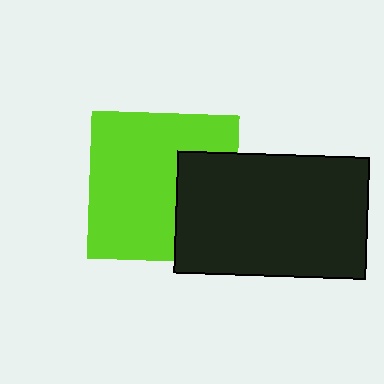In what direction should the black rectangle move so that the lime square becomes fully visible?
The black rectangle should move right. That is the shortest direction to clear the overlap and leave the lime square fully visible.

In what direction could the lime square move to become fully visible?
The lime square could move left. That would shift it out from behind the black rectangle entirely.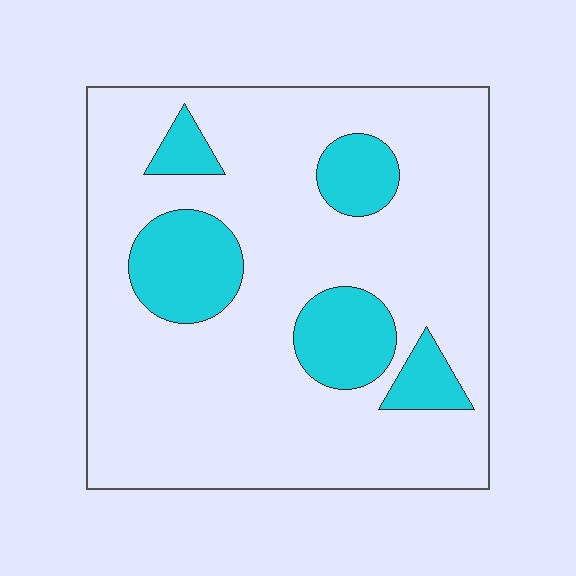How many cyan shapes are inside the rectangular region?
5.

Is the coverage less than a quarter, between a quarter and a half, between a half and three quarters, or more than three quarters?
Less than a quarter.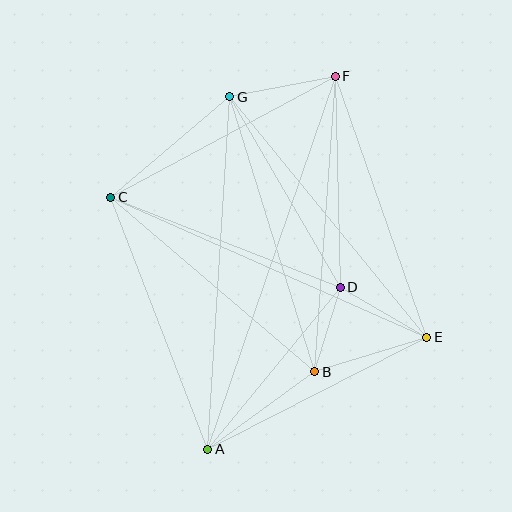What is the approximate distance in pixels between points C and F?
The distance between C and F is approximately 255 pixels.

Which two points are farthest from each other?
Points A and F are farthest from each other.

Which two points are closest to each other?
Points B and D are closest to each other.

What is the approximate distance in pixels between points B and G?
The distance between B and G is approximately 288 pixels.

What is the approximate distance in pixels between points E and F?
The distance between E and F is approximately 277 pixels.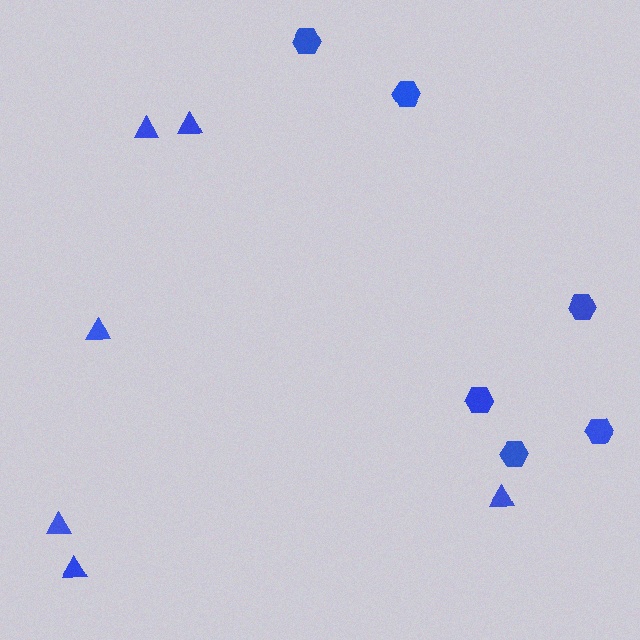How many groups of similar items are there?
There are 2 groups: one group of hexagons (6) and one group of triangles (6).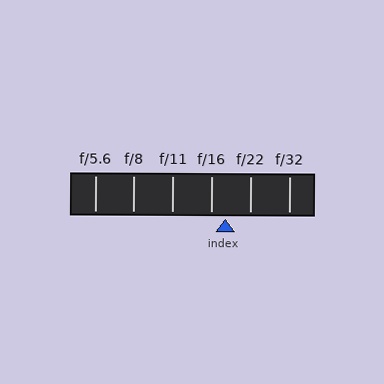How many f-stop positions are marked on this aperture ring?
There are 6 f-stop positions marked.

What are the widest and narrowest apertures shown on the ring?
The widest aperture shown is f/5.6 and the narrowest is f/32.